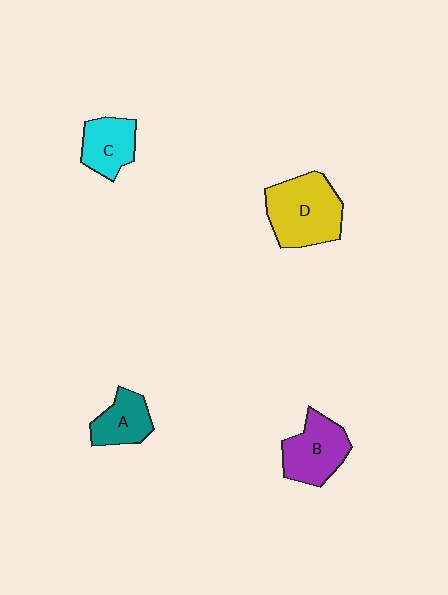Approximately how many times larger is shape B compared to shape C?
Approximately 1.3 times.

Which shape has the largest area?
Shape D (yellow).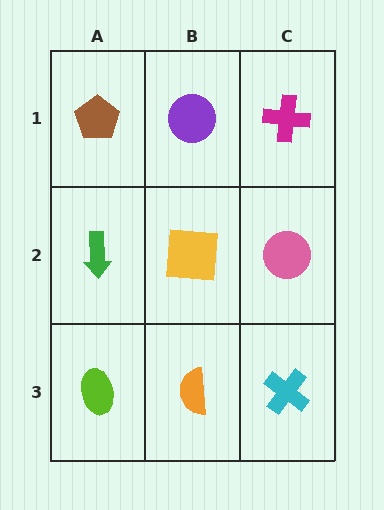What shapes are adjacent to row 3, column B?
A yellow square (row 2, column B), a lime ellipse (row 3, column A), a cyan cross (row 3, column C).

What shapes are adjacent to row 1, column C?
A pink circle (row 2, column C), a purple circle (row 1, column B).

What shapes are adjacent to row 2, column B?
A purple circle (row 1, column B), an orange semicircle (row 3, column B), a green arrow (row 2, column A), a pink circle (row 2, column C).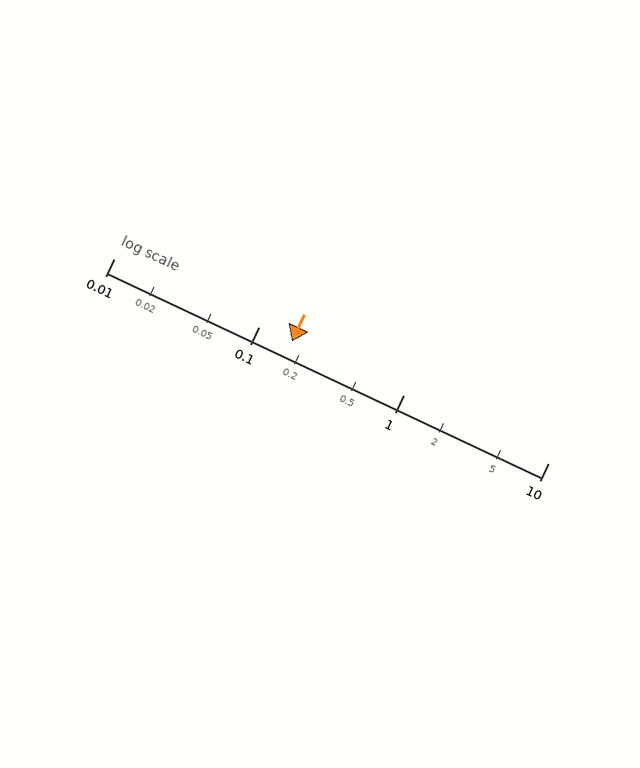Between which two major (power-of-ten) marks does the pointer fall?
The pointer is between 0.1 and 1.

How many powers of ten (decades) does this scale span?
The scale spans 3 decades, from 0.01 to 10.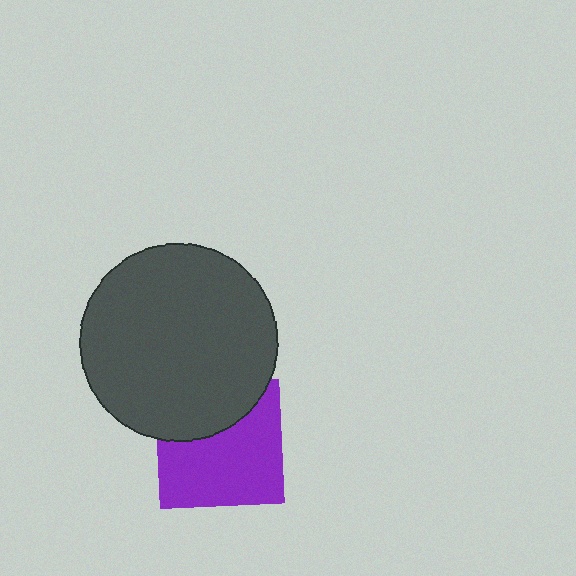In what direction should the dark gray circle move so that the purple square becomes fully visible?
The dark gray circle should move up. That is the shortest direction to clear the overlap and leave the purple square fully visible.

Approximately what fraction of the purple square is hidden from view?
Roughly 34% of the purple square is hidden behind the dark gray circle.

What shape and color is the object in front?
The object in front is a dark gray circle.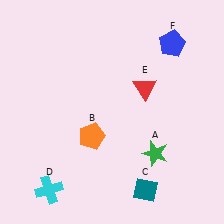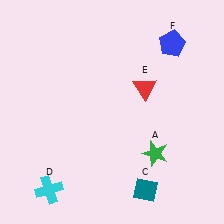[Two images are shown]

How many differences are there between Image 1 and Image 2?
There is 1 difference between the two images.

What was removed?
The orange pentagon (B) was removed in Image 2.